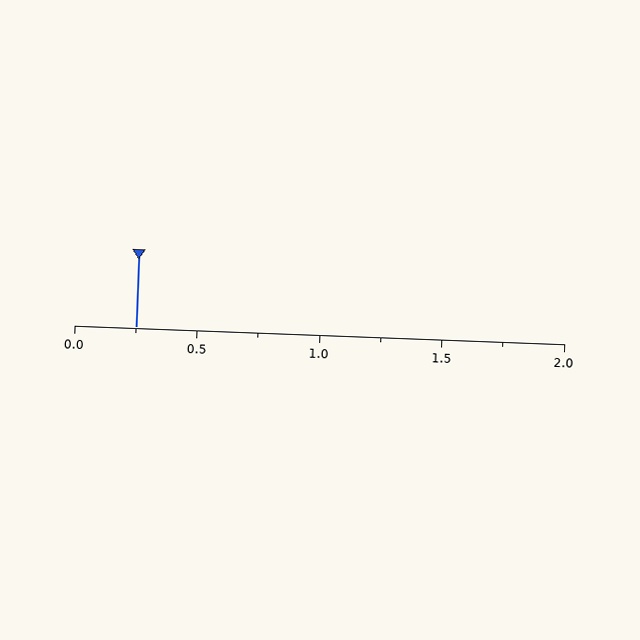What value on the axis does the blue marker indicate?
The marker indicates approximately 0.25.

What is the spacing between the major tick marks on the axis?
The major ticks are spaced 0.5 apart.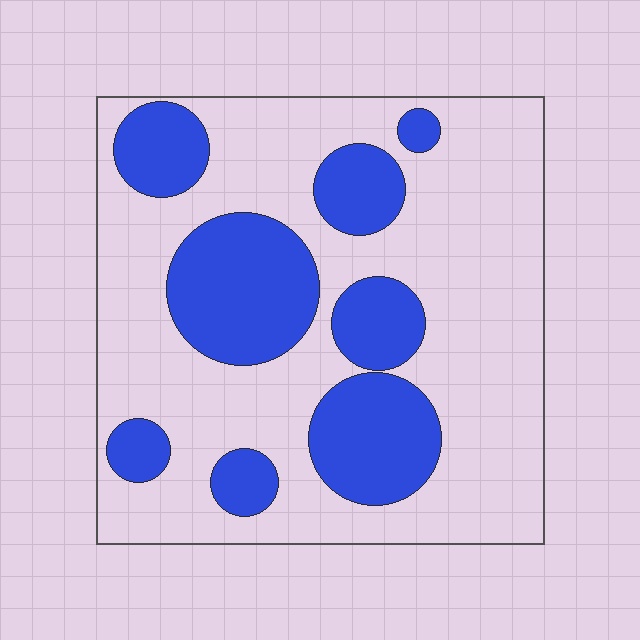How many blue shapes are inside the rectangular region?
8.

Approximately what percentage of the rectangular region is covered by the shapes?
Approximately 30%.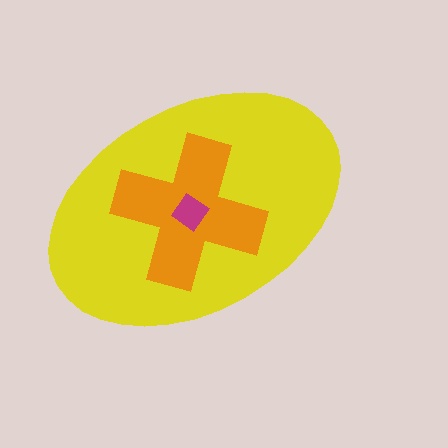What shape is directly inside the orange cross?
The magenta diamond.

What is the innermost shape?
The magenta diamond.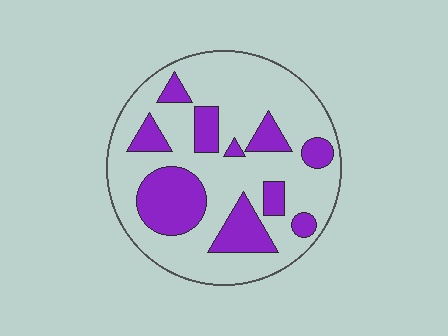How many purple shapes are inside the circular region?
10.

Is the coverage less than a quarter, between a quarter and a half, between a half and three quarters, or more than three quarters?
Between a quarter and a half.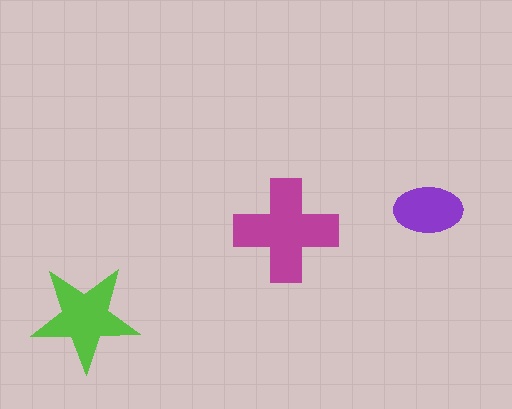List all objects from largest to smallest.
The magenta cross, the lime star, the purple ellipse.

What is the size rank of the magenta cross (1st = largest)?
1st.